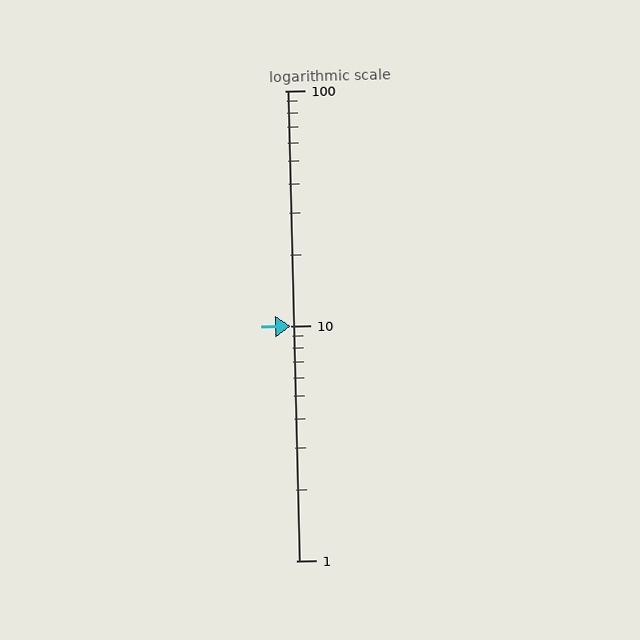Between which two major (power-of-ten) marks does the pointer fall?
The pointer is between 10 and 100.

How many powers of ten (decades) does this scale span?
The scale spans 2 decades, from 1 to 100.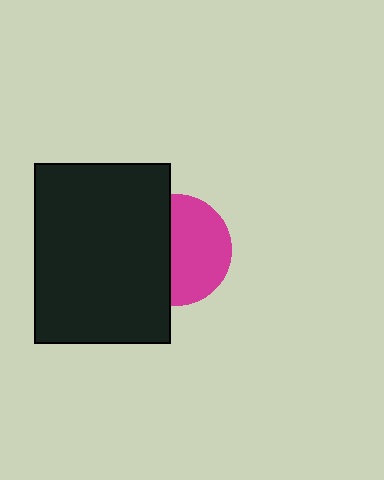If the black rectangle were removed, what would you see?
You would see the complete magenta circle.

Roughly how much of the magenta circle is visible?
About half of it is visible (roughly 55%).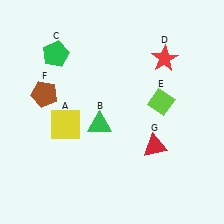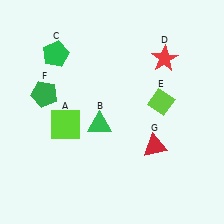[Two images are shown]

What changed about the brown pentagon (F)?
In Image 1, F is brown. In Image 2, it changed to green.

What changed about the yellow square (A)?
In Image 1, A is yellow. In Image 2, it changed to lime.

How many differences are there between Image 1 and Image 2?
There are 2 differences between the two images.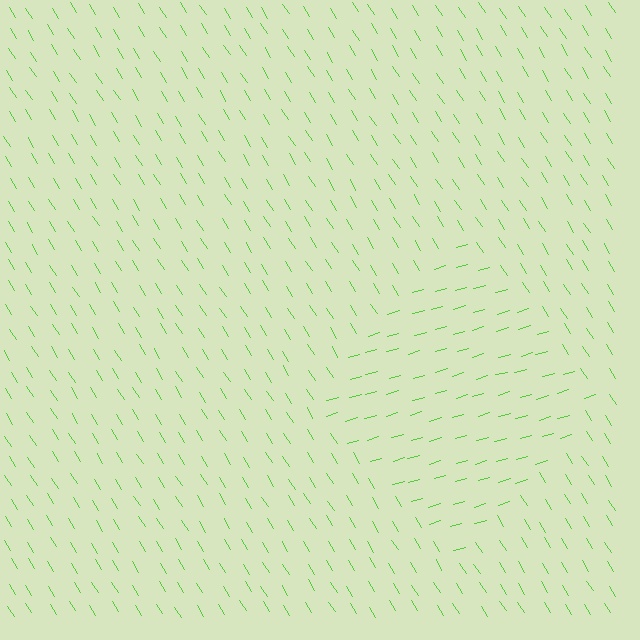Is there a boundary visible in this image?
Yes, there is a texture boundary formed by a change in line orientation.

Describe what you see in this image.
The image is filled with small lime line segments. A diamond region in the image has lines oriented differently from the surrounding lines, creating a visible texture boundary.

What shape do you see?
I see a diamond.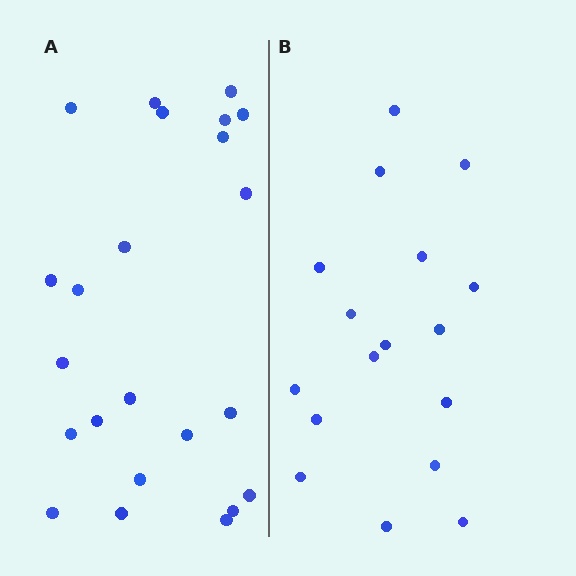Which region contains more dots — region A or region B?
Region A (the left region) has more dots.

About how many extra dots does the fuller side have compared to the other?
Region A has about 6 more dots than region B.